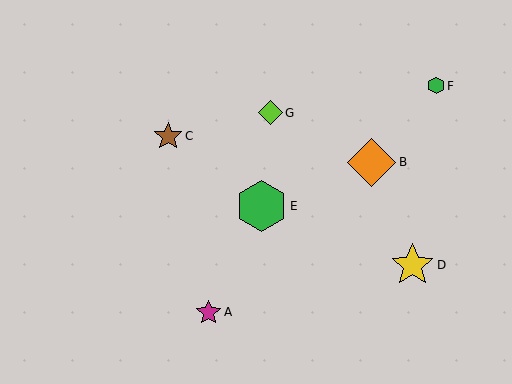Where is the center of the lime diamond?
The center of the lime diamond is at (270, 113).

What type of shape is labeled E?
Shape E is a green hexagon.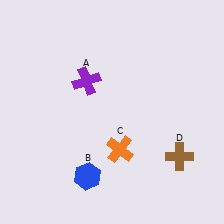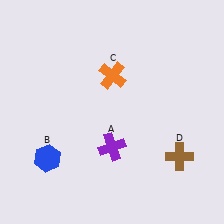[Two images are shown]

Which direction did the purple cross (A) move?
The purple cross (A) moved down.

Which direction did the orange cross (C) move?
The orange cross (C) moved up.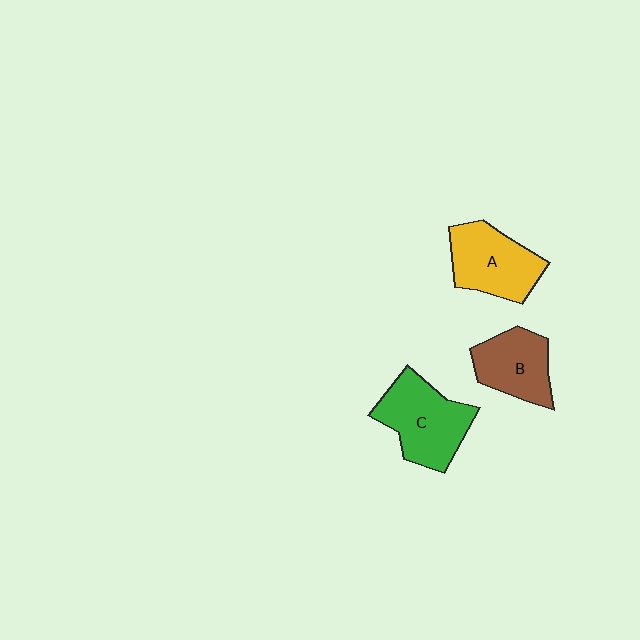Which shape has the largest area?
Shape C (green).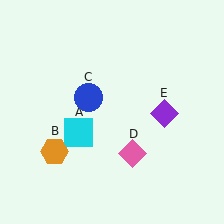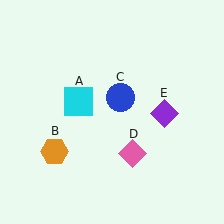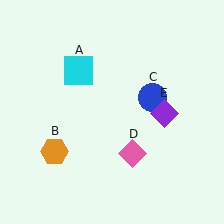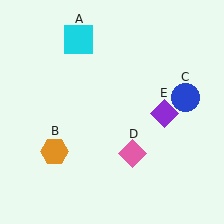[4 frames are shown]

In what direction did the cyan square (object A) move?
The cyan square (object A) moved up.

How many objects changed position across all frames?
2 objects changed position: cyan square (object A), blue circle (object C).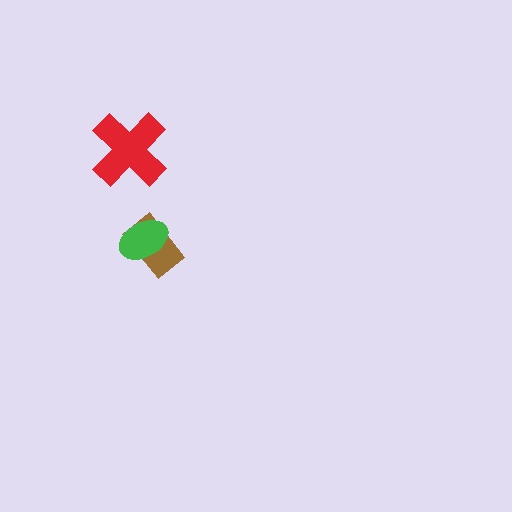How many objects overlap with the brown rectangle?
1 object overlaps with the brown rectangle.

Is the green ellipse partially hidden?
No, no other shape covers it.